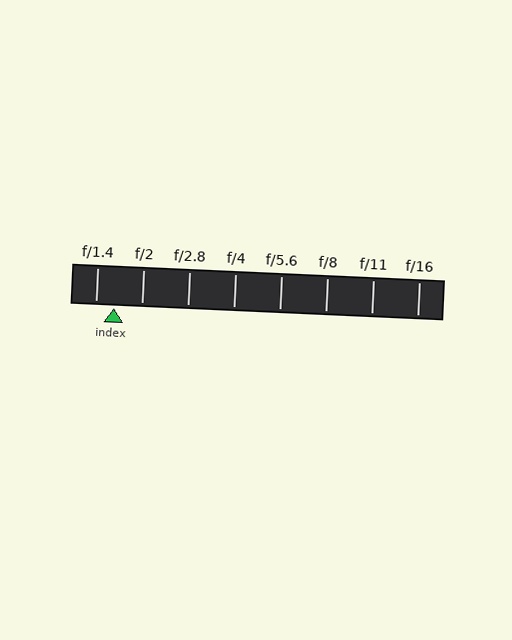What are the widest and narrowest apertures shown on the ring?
The widest aperture shown is f/1.4 and the narrowest is f/16.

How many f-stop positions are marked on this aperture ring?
There are 8 f-stop positions marked.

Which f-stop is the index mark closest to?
The index mark is closest to f/1.4.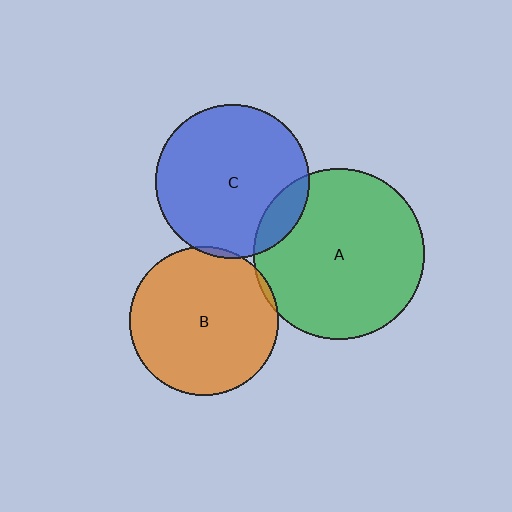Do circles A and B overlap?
Yes.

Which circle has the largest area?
Circle A (green).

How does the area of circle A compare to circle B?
Approximately 1.3 times.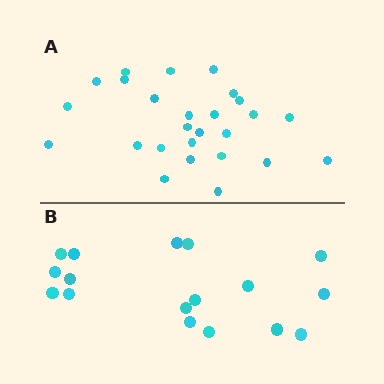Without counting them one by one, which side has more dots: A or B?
Region A (the top region) has more dots.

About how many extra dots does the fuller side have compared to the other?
Region A has roughly 8 or so more dots than region B.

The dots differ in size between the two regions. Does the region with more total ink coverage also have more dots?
No. Region B has more total ink coverage because its dots are larger, but region A actually contains more individual dots. Total area can be misleading — the number of items is what matters here.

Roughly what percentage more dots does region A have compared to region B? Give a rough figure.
About 55% more.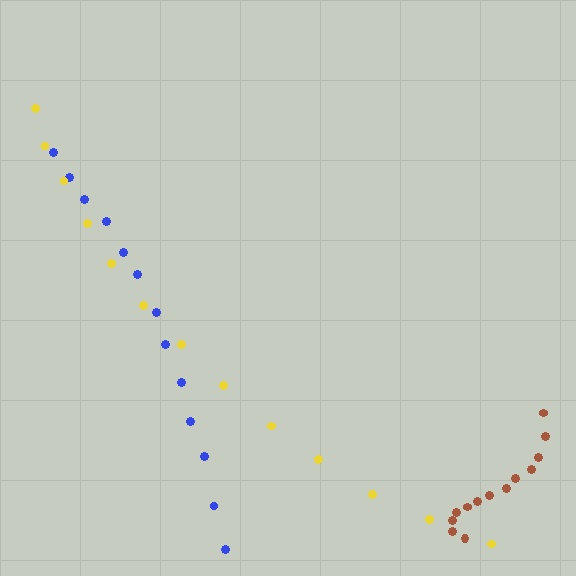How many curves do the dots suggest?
There are 3 distinct paths.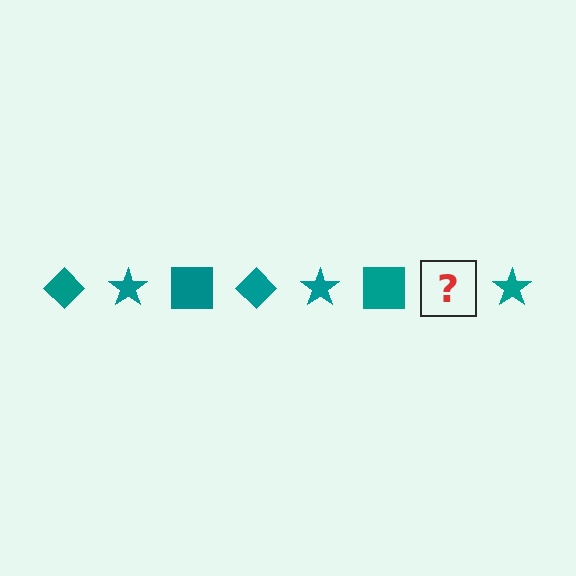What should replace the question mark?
The question mark should be replaced with a teal diamond.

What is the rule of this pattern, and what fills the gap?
The rule is that the pattern cycles through diamond, star, square shapes in teal. The gap should be filled with a teal diamond.